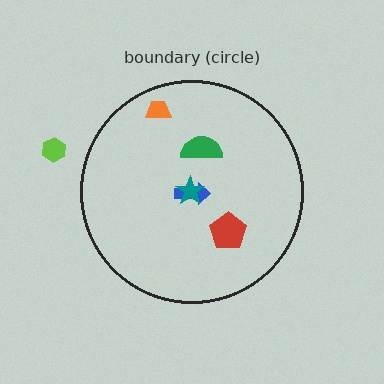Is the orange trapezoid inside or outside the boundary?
Inside.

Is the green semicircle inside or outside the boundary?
Inside.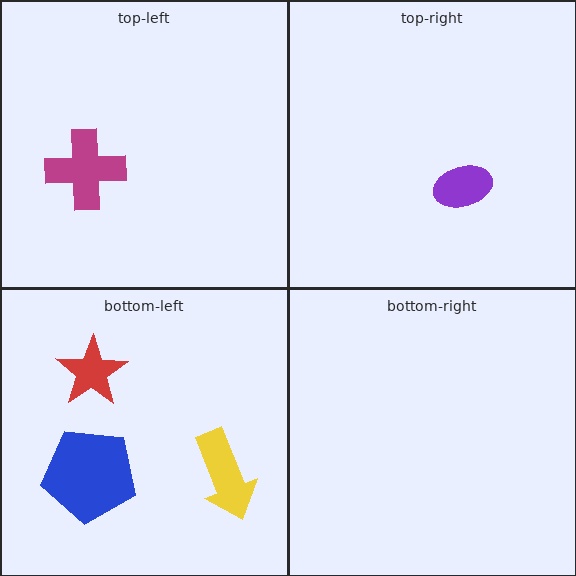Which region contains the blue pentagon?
The bottom-left region.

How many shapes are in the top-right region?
1.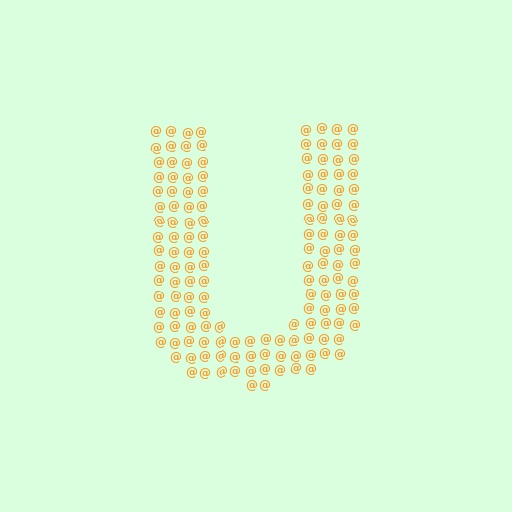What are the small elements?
The small elements are at signs.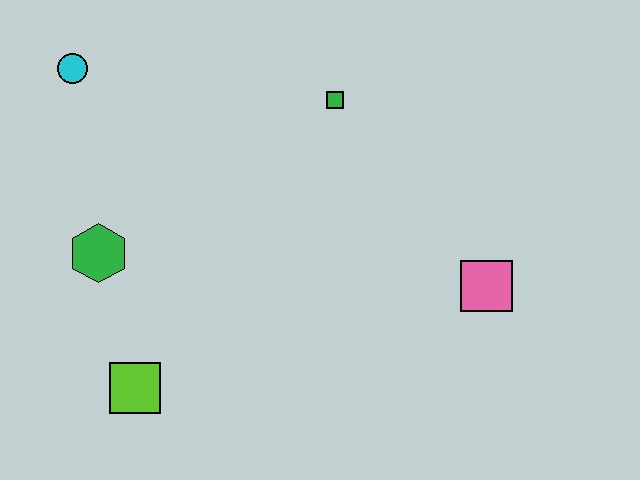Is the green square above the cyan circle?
No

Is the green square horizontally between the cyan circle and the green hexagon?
No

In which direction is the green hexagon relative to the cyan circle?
The green hexagon is below the cyan circle.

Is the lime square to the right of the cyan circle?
Yes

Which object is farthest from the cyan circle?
The pink square is farthest from the cyan circle.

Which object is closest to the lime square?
The green hexagon is closest to the lime square.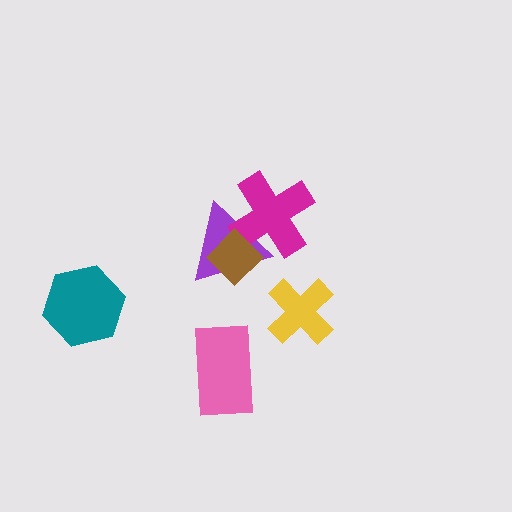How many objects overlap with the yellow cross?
0 objects overlap with the yellow cross.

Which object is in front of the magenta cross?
The brown diamond is in front of the magenta cross.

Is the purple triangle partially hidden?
Yes, it is partially covered by another shape.